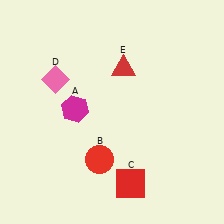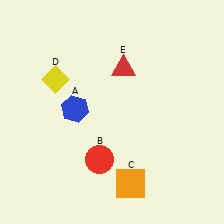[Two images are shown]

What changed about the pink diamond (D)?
In Image 1, D is pink. In Image 2, it changed to yellow.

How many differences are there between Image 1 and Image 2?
There are 3 differences between the two images.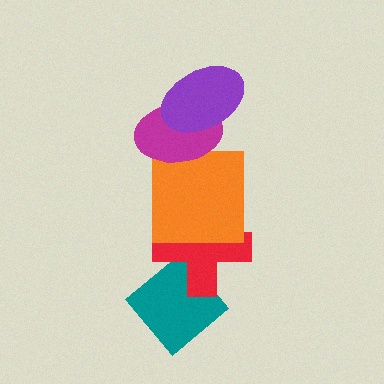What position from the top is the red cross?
The red cross is 4th from the top.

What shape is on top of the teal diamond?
The red cross is on top of the teal diamond.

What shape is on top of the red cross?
The orange square is on top of the red cross.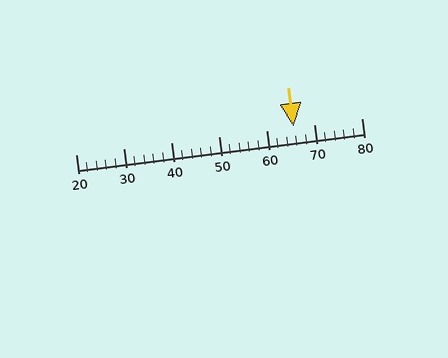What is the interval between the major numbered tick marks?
The major tick marks are spaced 10 units apart.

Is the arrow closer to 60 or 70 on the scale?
The arrow is closer to 70.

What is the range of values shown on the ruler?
The ruler shows values from 20 to 80.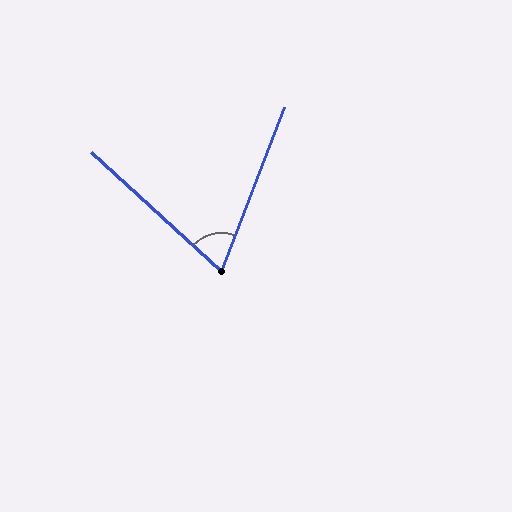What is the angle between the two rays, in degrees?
Approximately 68 degrees.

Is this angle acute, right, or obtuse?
It is acute.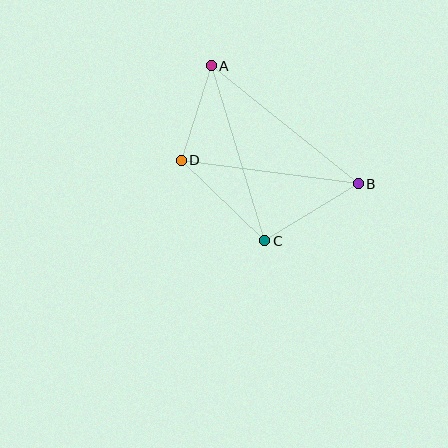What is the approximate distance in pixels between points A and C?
The distance between A and C is approximately 183 pixels.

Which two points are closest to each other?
Points A and D are closest to each other.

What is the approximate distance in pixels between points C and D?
The distance between C and D is approximately 116 pixels.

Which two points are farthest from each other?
Points A and B are farthest from each other.